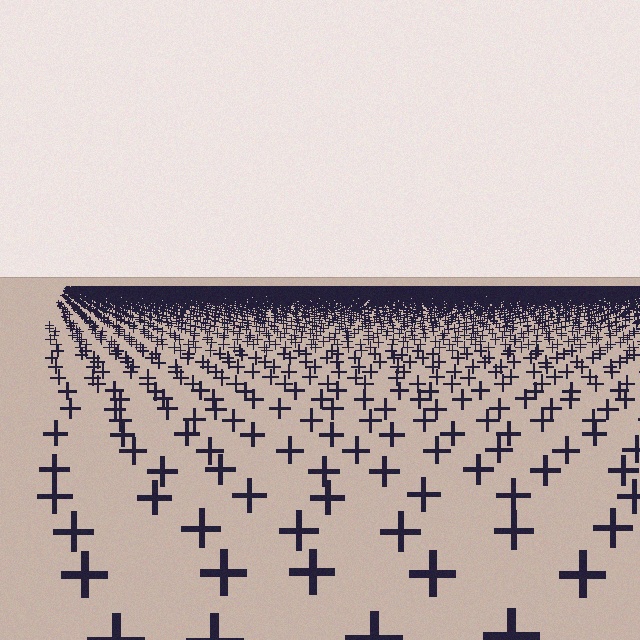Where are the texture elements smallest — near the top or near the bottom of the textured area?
Near the top.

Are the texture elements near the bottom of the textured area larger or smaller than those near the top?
Larger. Near the bottom, elements are closer to the viewer and appear at a bigger on-screen size.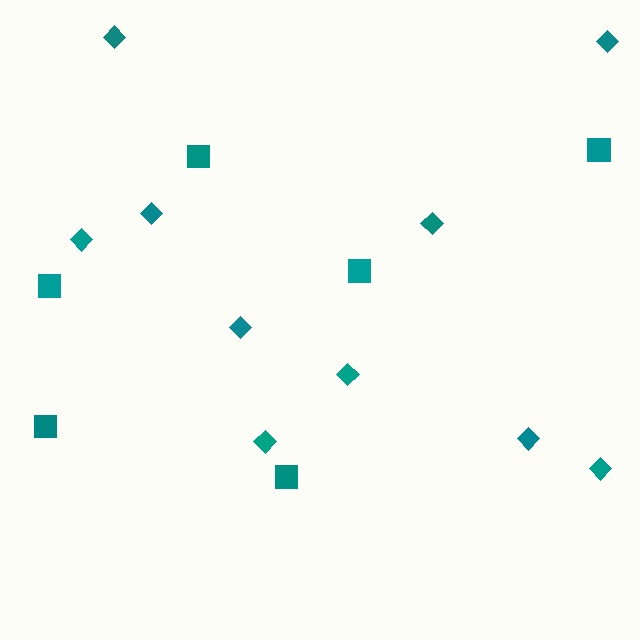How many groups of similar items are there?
There are 2 groups: one group of diamonds (10) and one group of squares (6).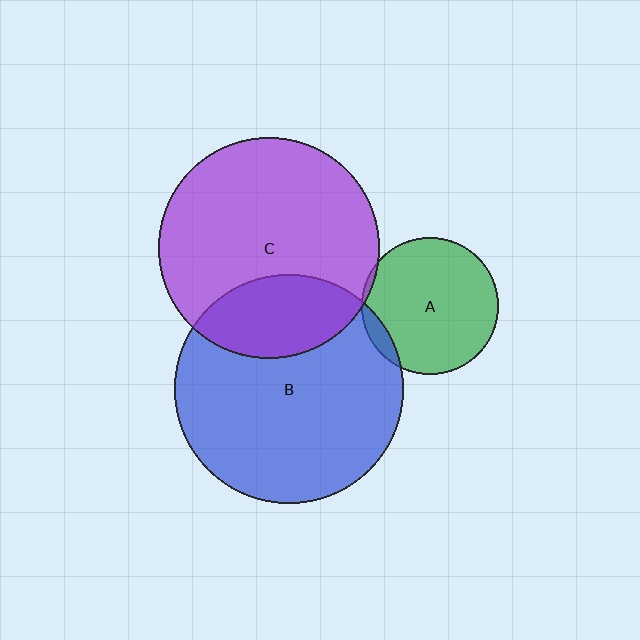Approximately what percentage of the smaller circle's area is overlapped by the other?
Approximately 5%.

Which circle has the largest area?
Circle B (blue).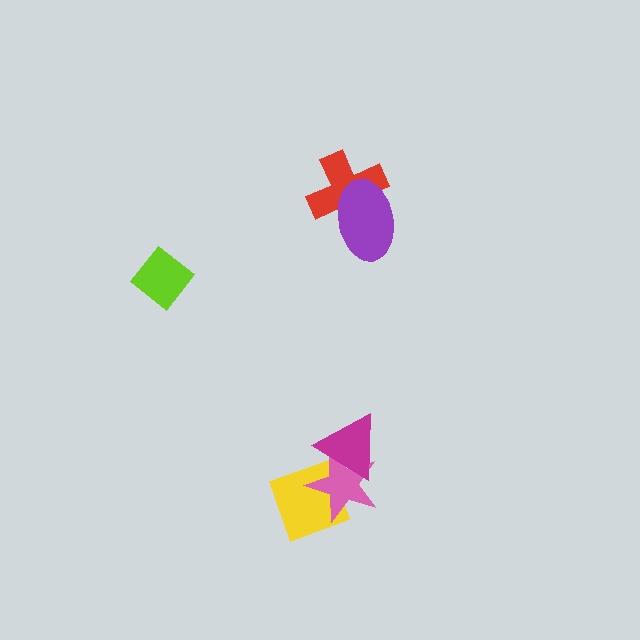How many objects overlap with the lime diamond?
0 objects overlap with the lime diamond.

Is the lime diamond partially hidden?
No, no other shape covers it.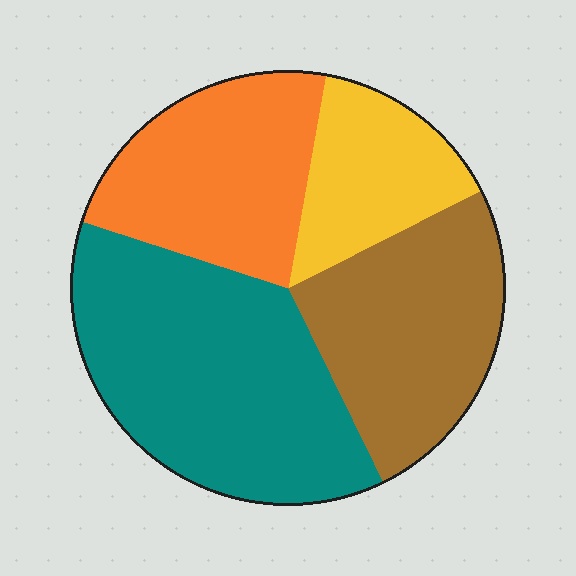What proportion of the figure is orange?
Orange takes up about one quarter (1/4) of the figure.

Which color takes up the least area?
Yellow, at roughly 15%.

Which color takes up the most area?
Teal, at roughly 35%.